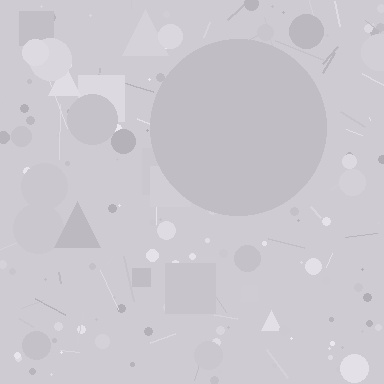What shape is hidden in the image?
A circle is hidden in the image.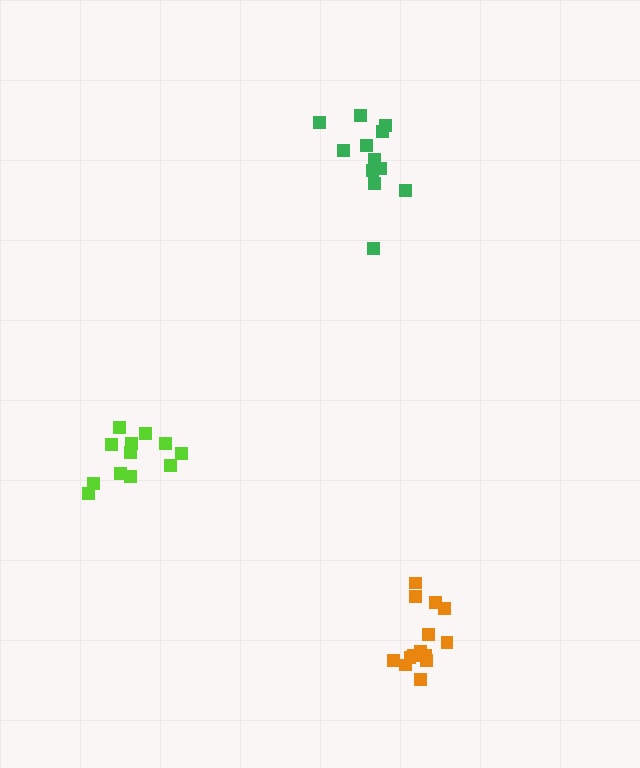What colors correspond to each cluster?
The clusters are colored: orange, green, lime.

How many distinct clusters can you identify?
There are 3 distinct clusters.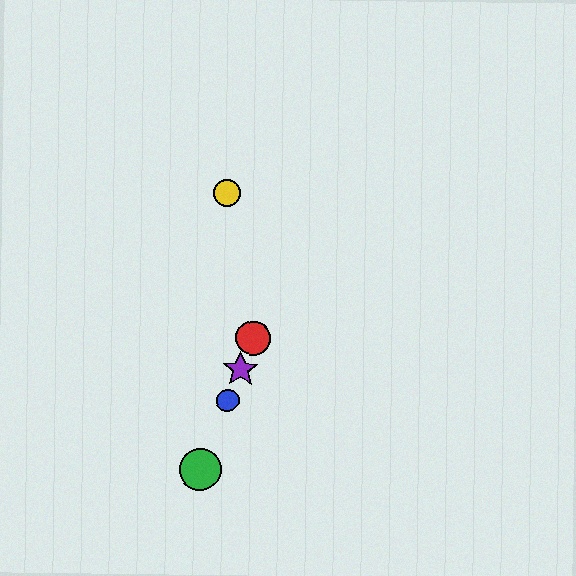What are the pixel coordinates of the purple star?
The purple star is at (240, 370).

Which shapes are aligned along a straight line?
The red circle, the blue circle, the green circle, the purple star are aligned along a straight line.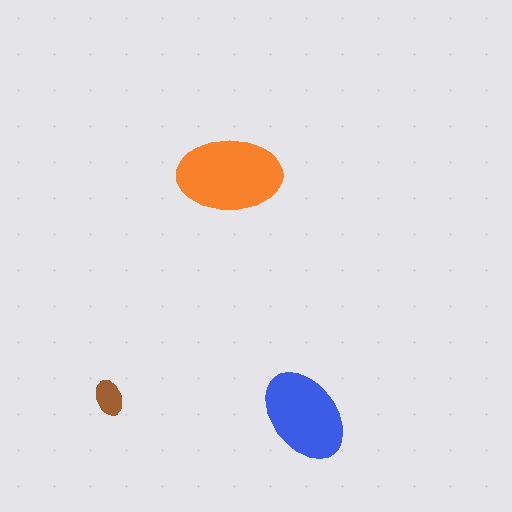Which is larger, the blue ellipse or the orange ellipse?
The orange one.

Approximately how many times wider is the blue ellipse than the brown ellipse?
About 2.5 times wider.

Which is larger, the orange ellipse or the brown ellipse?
The orange one.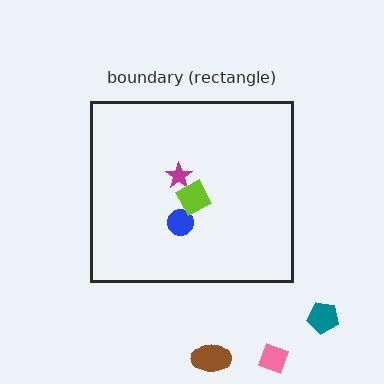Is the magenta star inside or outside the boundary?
Inside.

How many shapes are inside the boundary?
3 inside, 3 outside.